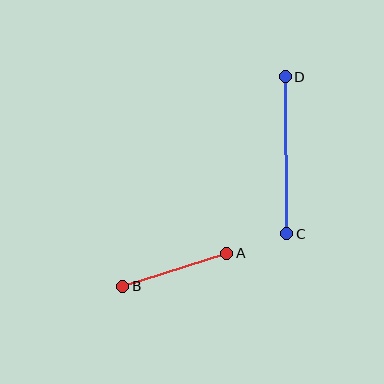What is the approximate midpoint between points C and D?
The midpoint is at approximately (286, 155) pixels.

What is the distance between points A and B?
The distance is approximately 109 pixels.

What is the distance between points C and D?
The distance is approximately 157 pixels.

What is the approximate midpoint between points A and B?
The midpoint is at approximately (175, 270) pixels.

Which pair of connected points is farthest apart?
Points C and D are farthest apart.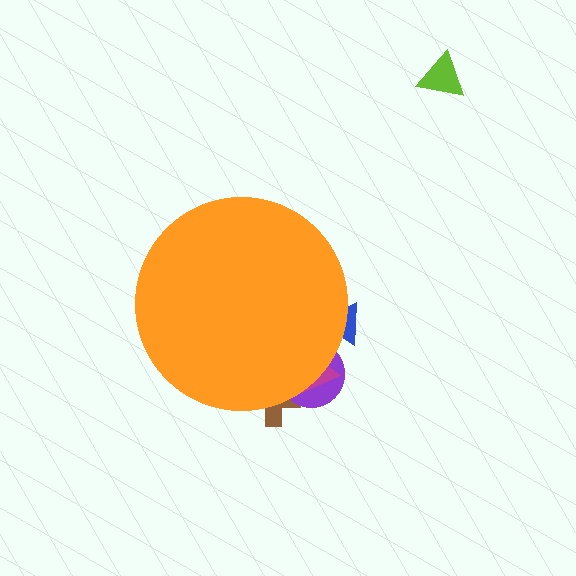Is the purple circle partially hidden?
Yes, the purple circle is partially hidden behind the orange circle.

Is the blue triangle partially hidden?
Yes, the blue triangle is partially hidden behind the orange circle.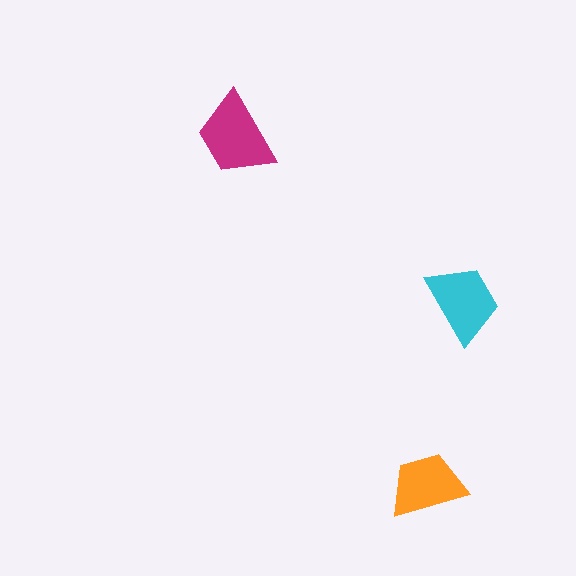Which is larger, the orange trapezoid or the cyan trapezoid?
The cyan one.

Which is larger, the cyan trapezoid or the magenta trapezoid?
The magenta one.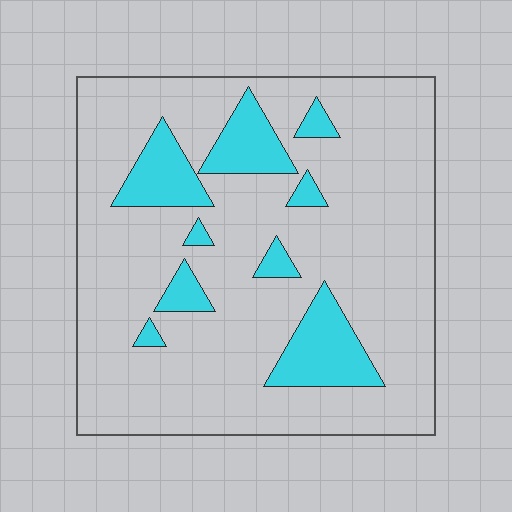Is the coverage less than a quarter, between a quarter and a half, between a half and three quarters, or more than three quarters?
Less than a quarter.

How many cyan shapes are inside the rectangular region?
9.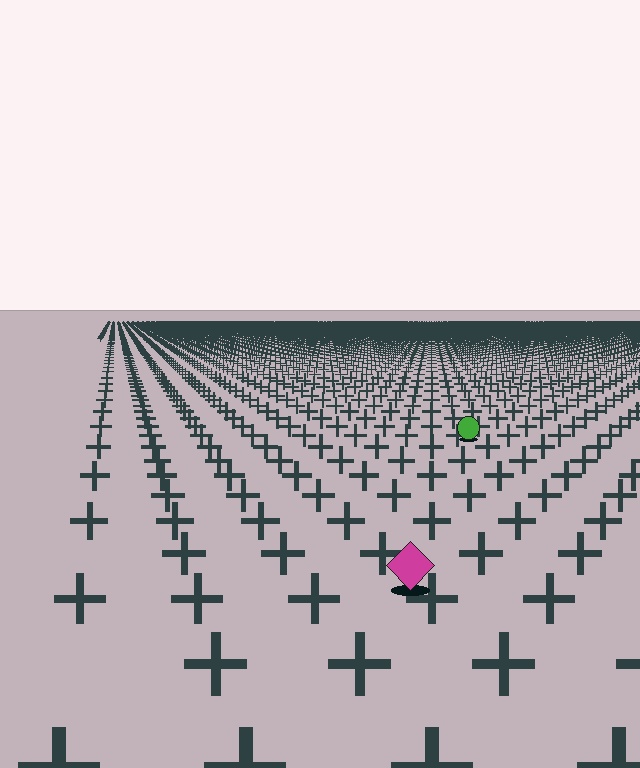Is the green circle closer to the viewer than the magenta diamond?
No. The magenta diamond is closer — you can tell from the texture gradient: the ground texture is coarser near it.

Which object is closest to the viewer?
The magenta diamond is closest. The texture marks near it are larger and more spread out.